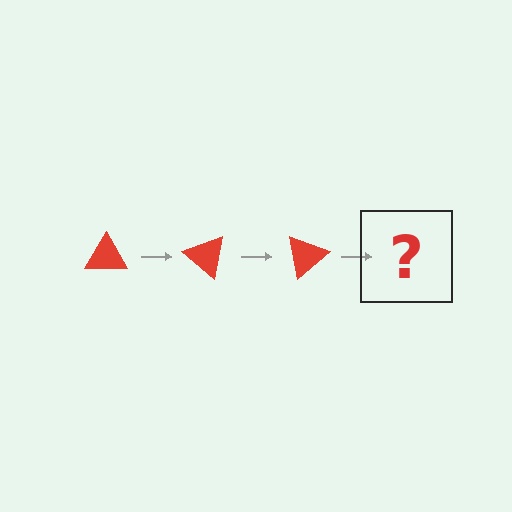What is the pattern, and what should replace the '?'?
The pattern is that the triangle rotates 40 degrees each step. The '?' should be a red triangle rotated 120 degrees.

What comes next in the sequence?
The next element should be a red triangle rotated 120 degrees.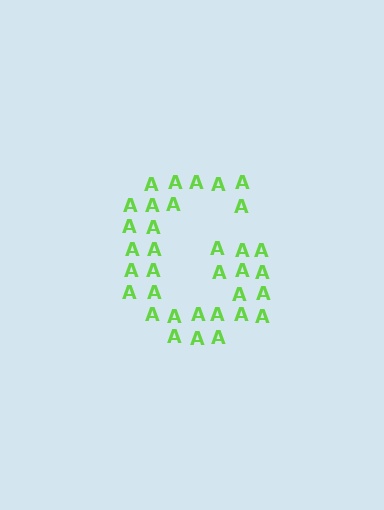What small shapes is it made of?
It is made of small letter A's.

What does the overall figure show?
The overall figure shows the letter G.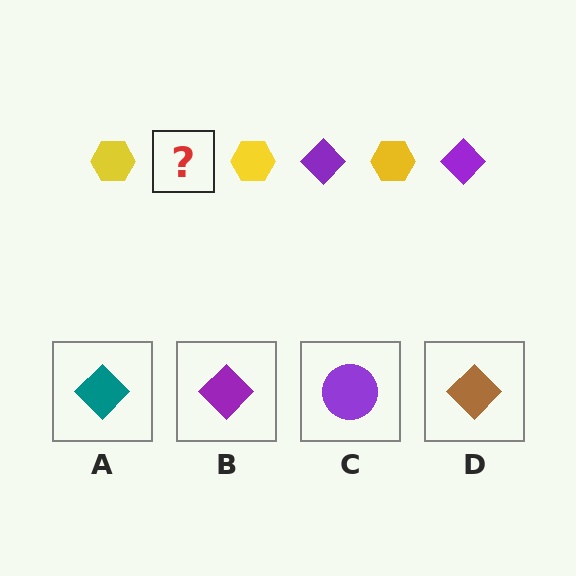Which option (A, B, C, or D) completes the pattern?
B.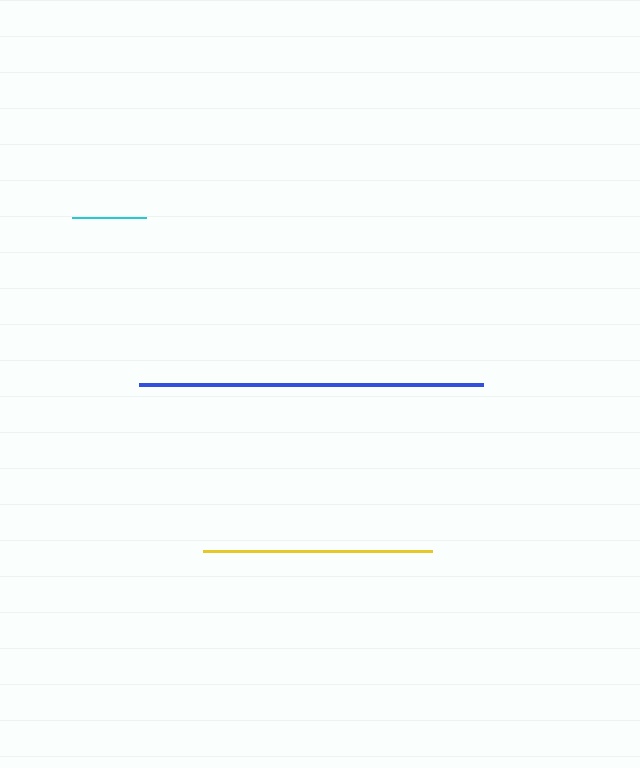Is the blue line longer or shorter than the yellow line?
The blue line is longer than the yellow line.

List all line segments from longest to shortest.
From longest to shortest: blue, yellow, cyan.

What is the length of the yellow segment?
The yellow segment is approximately 228 pixels long.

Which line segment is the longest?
The blue line is the longest at approximately 344 pixels.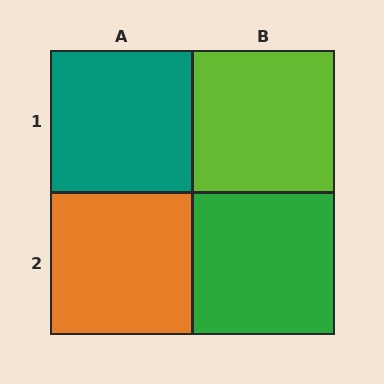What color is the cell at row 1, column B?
Lime.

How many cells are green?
1 cell is green.